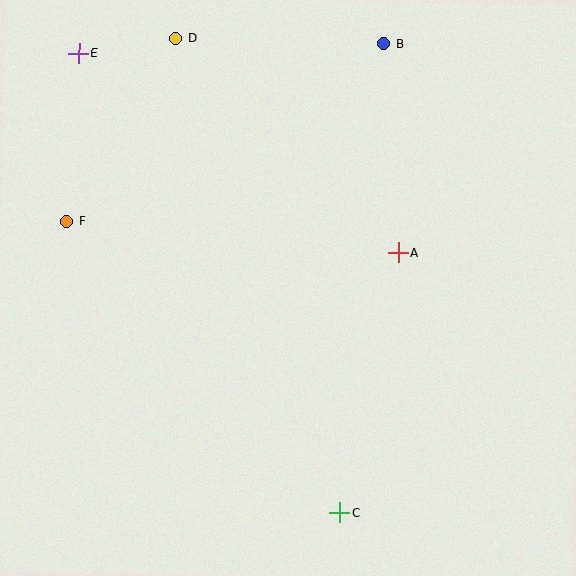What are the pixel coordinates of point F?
Point F is at (67, 221).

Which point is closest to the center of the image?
Point A at (398, 253) is closest to the center.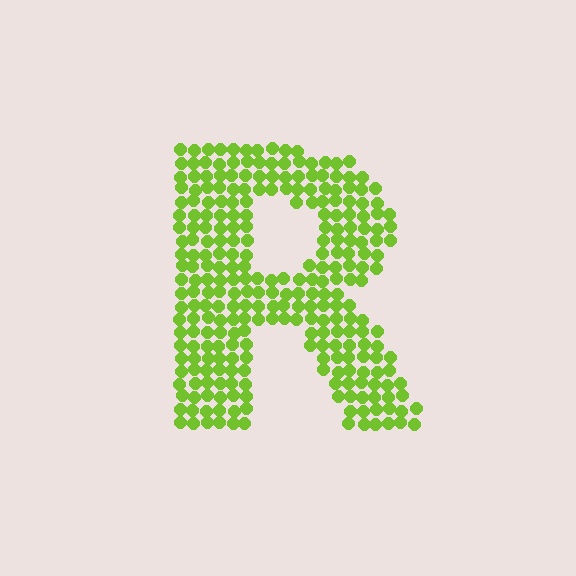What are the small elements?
The small elements are circles.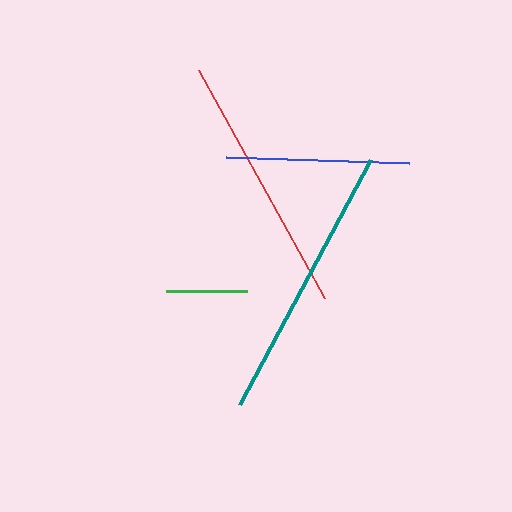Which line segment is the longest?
The teal line is the longest at approximately 278 pixels.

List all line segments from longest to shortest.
From longest to shortest: teal, red, blue, green.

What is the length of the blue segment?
The blue segment is approximately 183 pixels long.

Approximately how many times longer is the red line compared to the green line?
The red line is approximately 3.2 times the length of the green line.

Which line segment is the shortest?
The green line is the shortest at approximately 81 pixels.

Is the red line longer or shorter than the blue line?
The red line is longer than the blue line.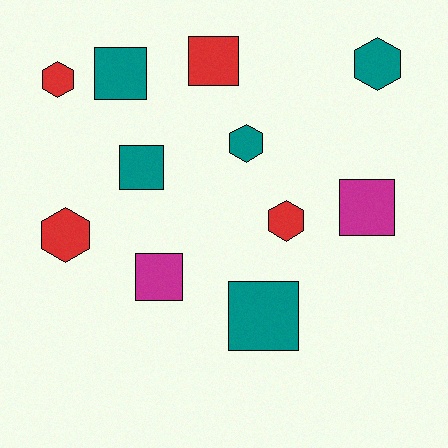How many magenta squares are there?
There are 2 magenta squares.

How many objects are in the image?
There are 11 objects.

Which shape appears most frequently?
Square, with 6 objects.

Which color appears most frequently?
Teal, with 5 objects.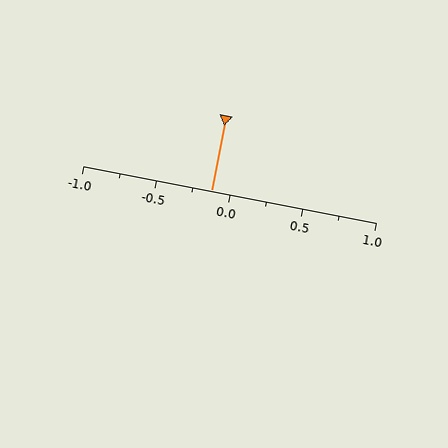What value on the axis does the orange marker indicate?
The marker indicates approximately -0.12.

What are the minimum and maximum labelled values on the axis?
The axis runs from -1.0 to 1.0.